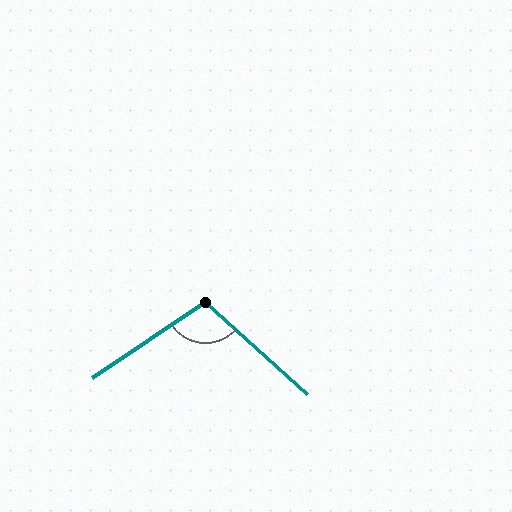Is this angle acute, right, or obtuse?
It is obtuse.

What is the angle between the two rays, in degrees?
Approximately 104 degrees.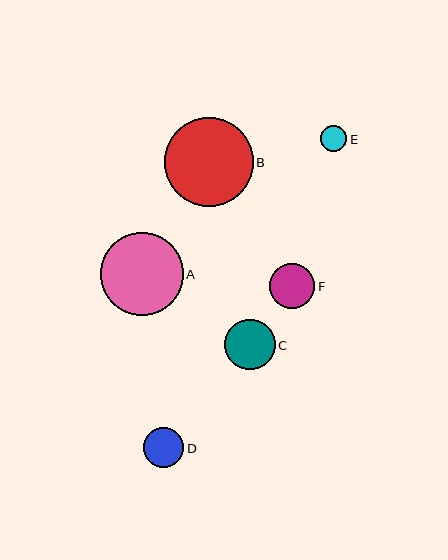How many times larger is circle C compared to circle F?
Circle C is approximately 1.1 times the size of circle F.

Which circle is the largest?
Circle B is the largest with a size of approximately 89 pixels.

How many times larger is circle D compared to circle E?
Circle D is approximately 1.5 times the size of circle E.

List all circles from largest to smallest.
From largest to smallest: B, A, C, F, D, E.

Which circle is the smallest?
Circle E is the smallest with a size of approximately 27 pixels.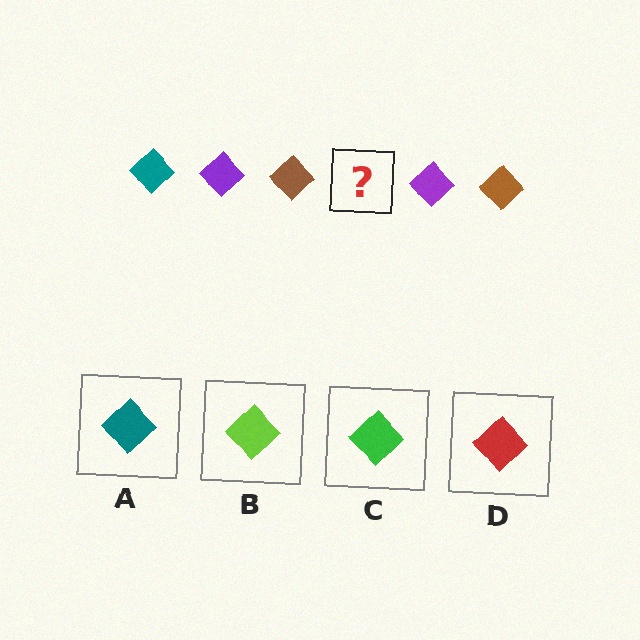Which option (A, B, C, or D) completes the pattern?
A.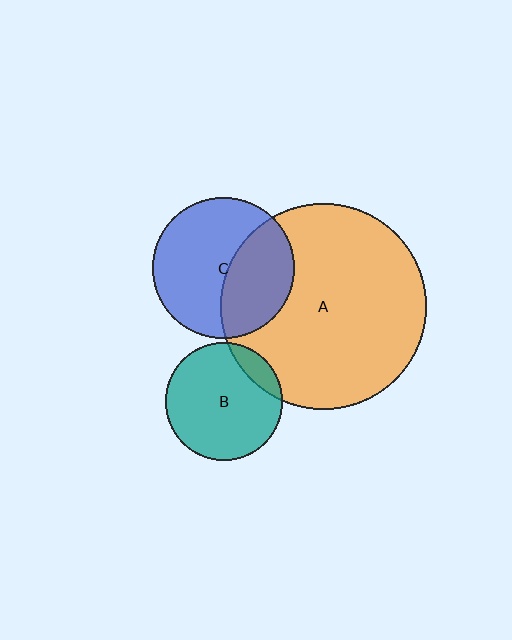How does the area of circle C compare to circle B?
Approximately 1.5 times.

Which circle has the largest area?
Circle A (orange).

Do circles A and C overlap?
Yes.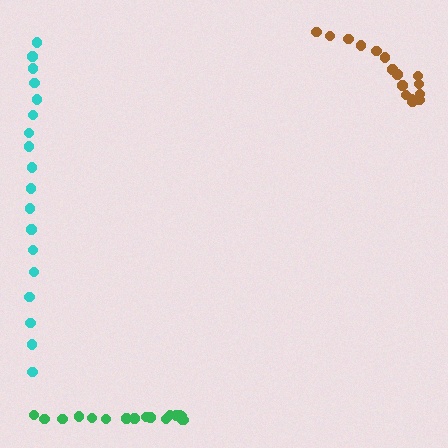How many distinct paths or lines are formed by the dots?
There are 3 distinct paths.